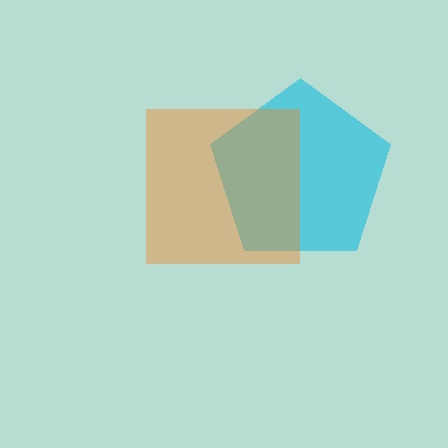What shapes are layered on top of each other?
The layered shapes are: a cyan pentagon, an orange square.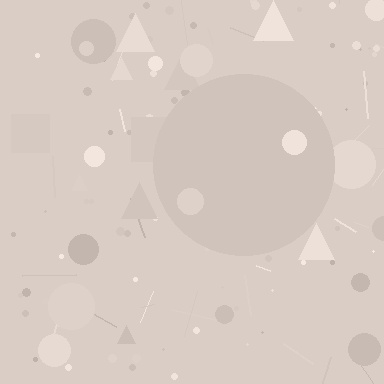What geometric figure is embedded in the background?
A circle is embedded in the background.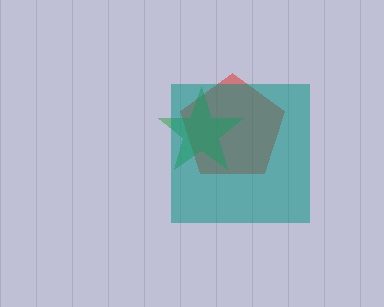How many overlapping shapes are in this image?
There are 3 overlapping shapes in the image.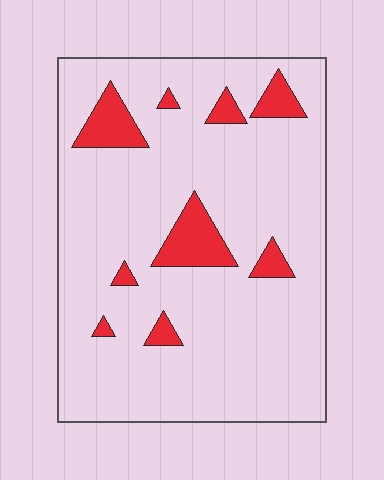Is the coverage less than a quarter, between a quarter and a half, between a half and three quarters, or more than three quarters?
Less than a quarter.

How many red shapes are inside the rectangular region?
9.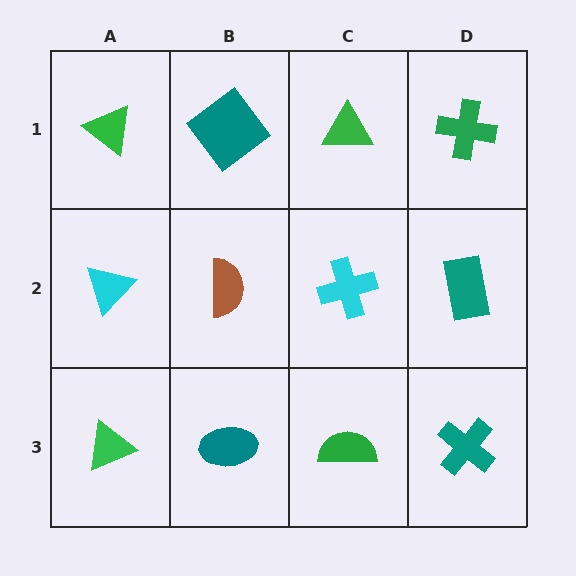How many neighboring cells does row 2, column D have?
3.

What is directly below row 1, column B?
A brown semicircle.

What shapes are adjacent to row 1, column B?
A brown semicircle (row 2, column B), a green triangle (row 1, column A), a green triangle (row 1, column C).